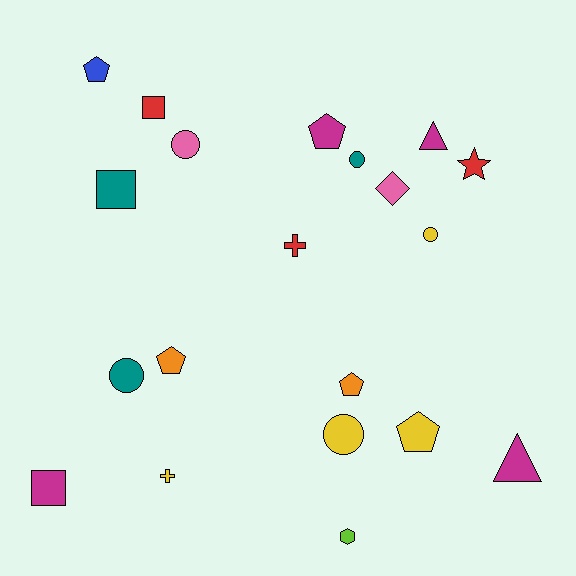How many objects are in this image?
There are 20 objects.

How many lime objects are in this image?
There is 1 lime object.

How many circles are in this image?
There are 5 circles.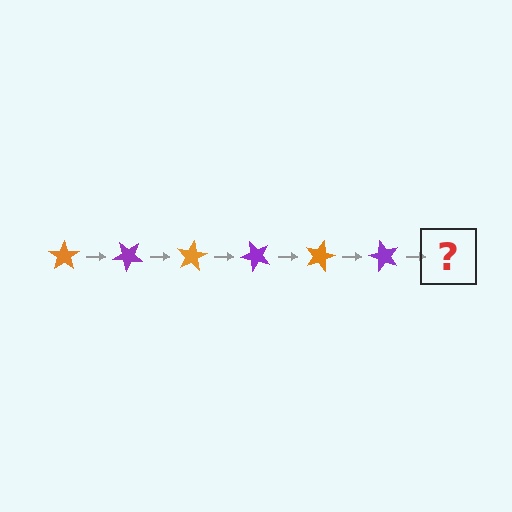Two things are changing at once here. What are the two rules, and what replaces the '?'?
The two rules are that it rotates 40 degrees each step and the color cycles through orange and purple. The '?' should be an orange star, rotated 240 degrees from the start.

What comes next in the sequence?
The next element should be an orange star, rotated 240 degrees from the start.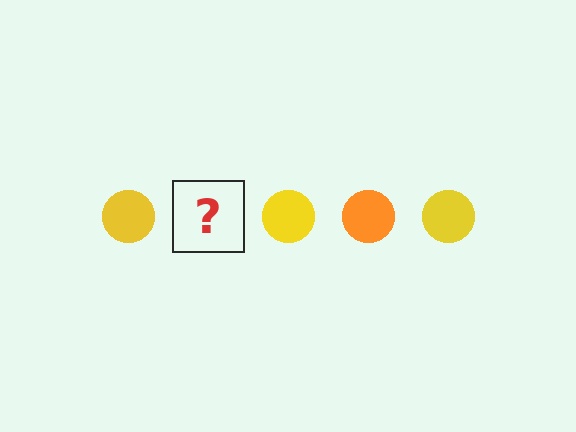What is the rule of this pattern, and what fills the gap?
The rule is that the pattern cycles through yellow, orange circles. The gap should be filled with an orange circle.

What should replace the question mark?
The question mark should be replaced with an orange circle.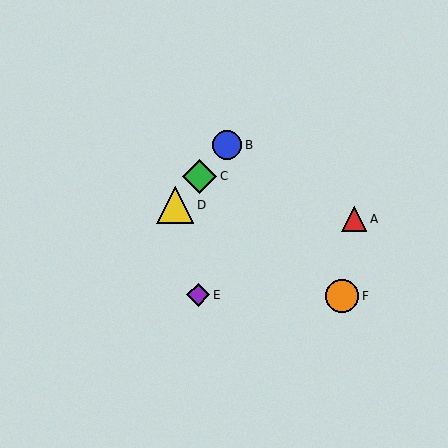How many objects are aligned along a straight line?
3 objects (B, C, D) are aligned along a straight line.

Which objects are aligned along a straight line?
Objects B, C, D are aligned along a straight line.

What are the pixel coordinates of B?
Object B is at (227, 145).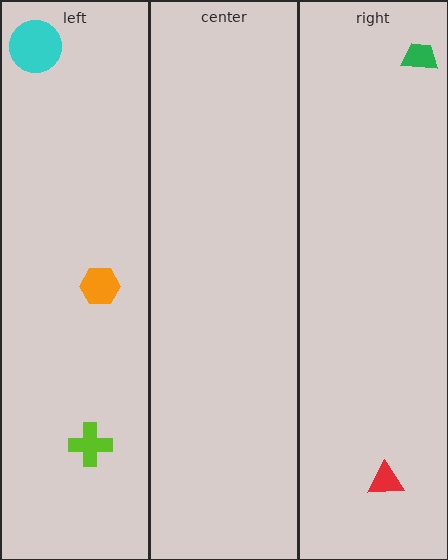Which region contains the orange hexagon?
The left region.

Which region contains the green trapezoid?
The right region.